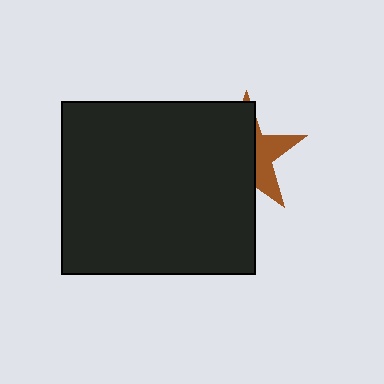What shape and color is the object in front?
The object in front is a black rectangle.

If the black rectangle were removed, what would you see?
You would see the complete brown star.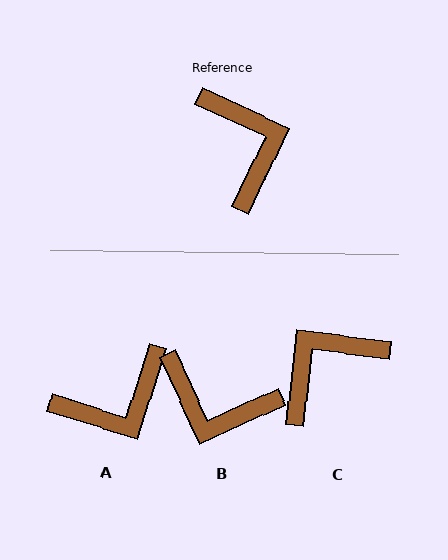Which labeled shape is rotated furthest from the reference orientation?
B, about 130 degrees away.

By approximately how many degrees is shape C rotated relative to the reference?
Approximately 108 degrees counter-clockwise.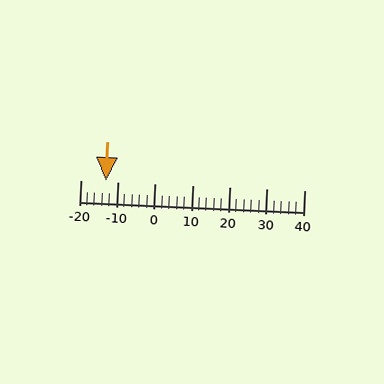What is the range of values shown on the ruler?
The ruler shows values from -20 to 40.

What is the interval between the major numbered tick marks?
The major tick marks are spaced 10 units apart.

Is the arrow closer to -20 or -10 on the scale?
The arrow is closer to -10.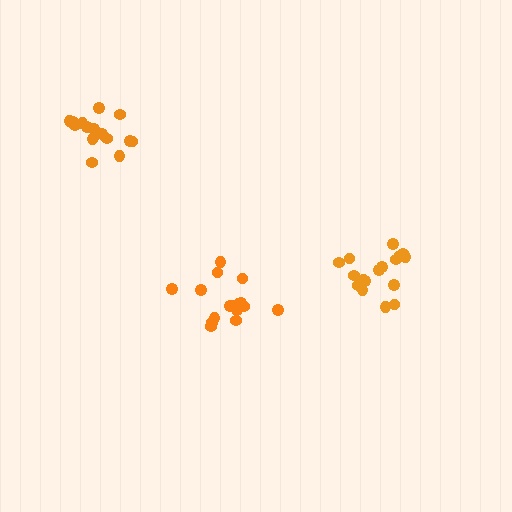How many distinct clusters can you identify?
There are 3 distinct clusters.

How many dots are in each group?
Group 1: 16 dots, Group 2: 17 dots, Group 3: 16 dots (49 total).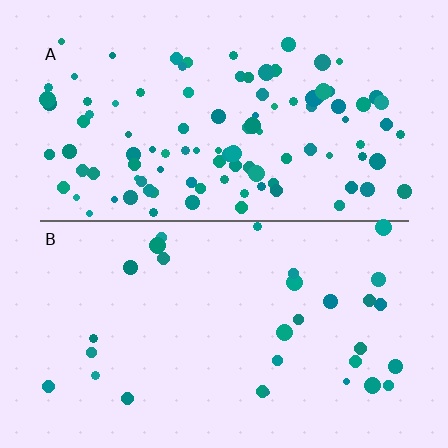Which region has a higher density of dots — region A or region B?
A (the top).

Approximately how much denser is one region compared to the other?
Approximately 3.6× — region A over region B.